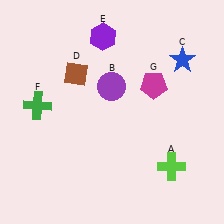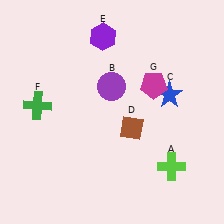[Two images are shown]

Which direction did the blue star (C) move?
The blue star (C) moved down.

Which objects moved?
The objects that moved are: the blue star (C), the brown diamond (D).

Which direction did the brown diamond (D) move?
The brown diamond (D) moved right.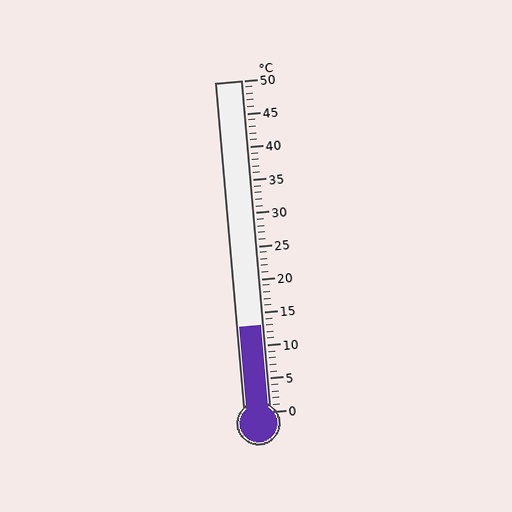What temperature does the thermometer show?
The thermometer shows approximately 13°C.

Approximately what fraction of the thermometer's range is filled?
The thermometer is filled to approximately 25% of its range.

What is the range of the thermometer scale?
The thermometer scale ranges from 0°C to 50°C.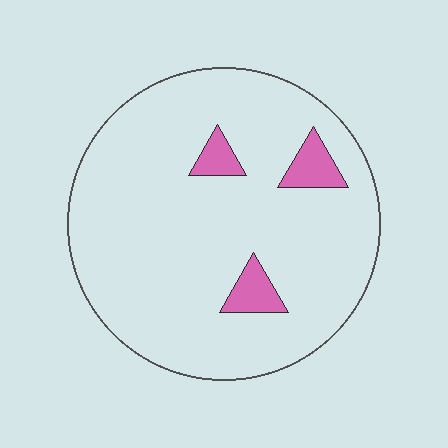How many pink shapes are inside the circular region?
3.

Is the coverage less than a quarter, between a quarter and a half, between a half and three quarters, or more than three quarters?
Less than a quarter.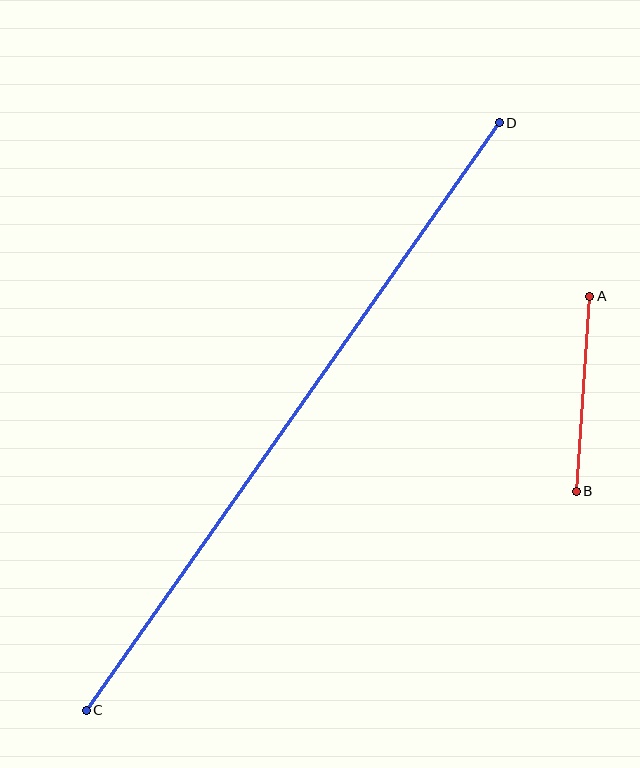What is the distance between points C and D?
The distance is approximately 719 pixels.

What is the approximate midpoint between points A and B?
The midpoint is at approximately (583, 394) pixels.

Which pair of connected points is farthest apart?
Points C and D are farthest apart.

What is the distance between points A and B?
The distance is approximately 195 pixels.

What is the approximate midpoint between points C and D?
The midpoint is at approximately (293, 416) pixels.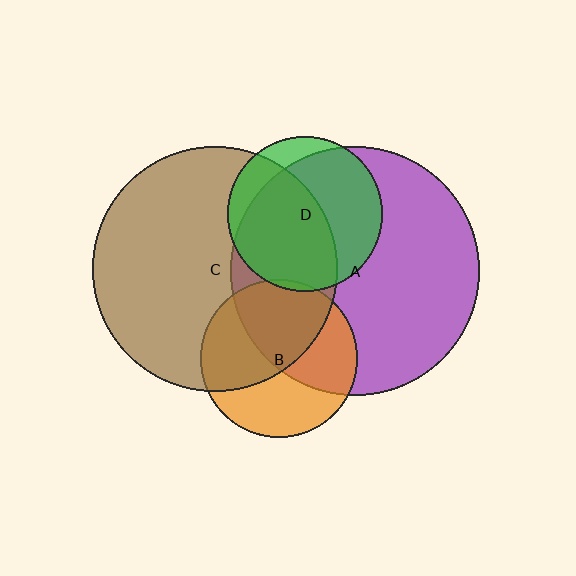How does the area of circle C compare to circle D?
Approximately 2.5 times.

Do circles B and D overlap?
Yes.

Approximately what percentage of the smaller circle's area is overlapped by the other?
Approximately 5%.